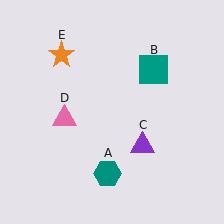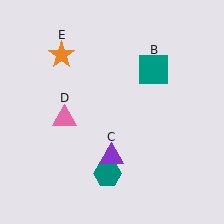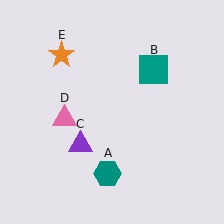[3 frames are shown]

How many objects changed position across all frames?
1 object changed position: purple triangle (object C).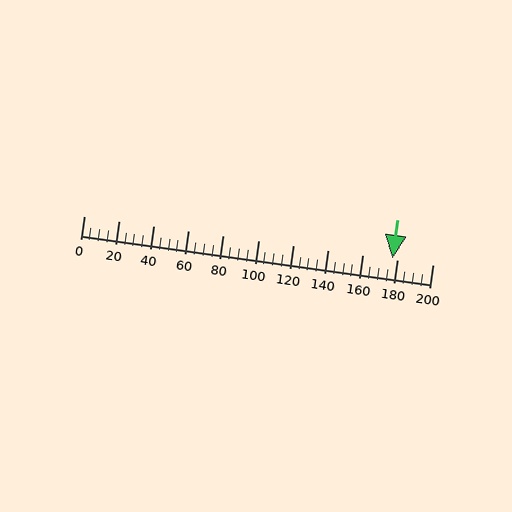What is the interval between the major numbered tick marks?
The major tick marks are spaced 20 units apart.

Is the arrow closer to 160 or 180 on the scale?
The arrow is closer to 180.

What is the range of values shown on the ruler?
The ruler shows values from 0 to 200.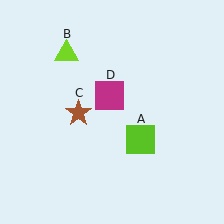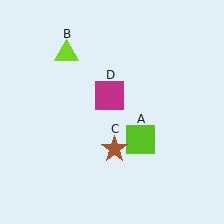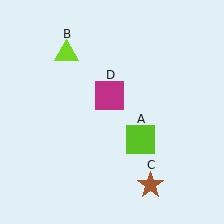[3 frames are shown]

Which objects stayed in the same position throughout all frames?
Lime square (object A) and lime triangle (object B) and magenta square (object D) remained stationary.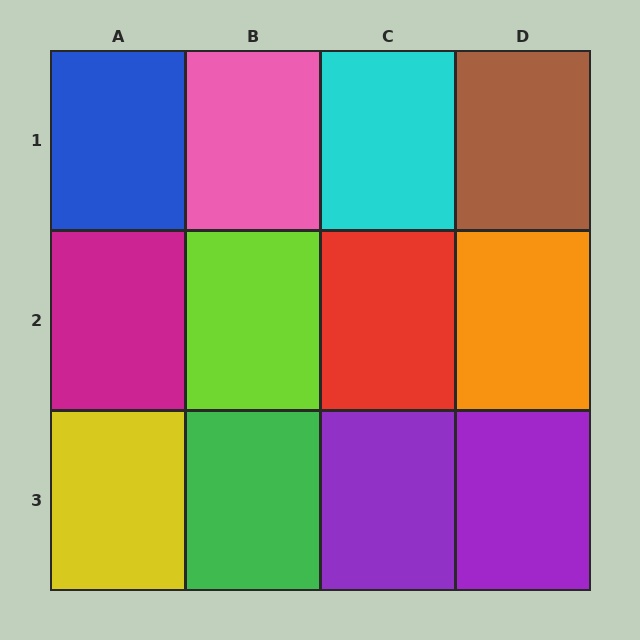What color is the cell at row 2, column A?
Magenta.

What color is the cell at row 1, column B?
Pink.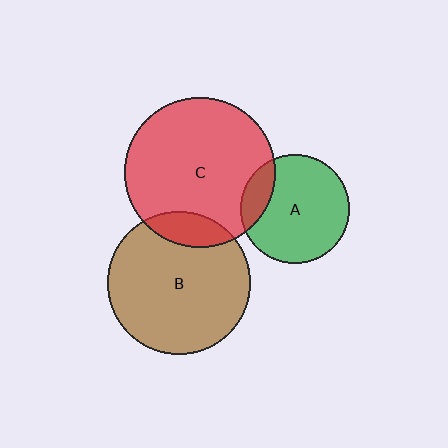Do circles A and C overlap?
Yes.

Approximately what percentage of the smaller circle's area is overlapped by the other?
Approximately 15%.